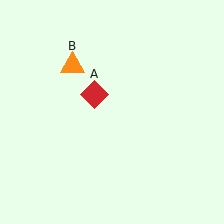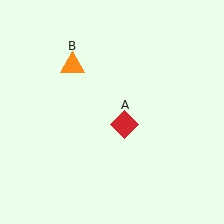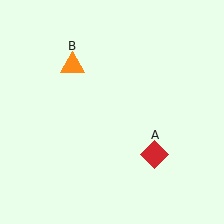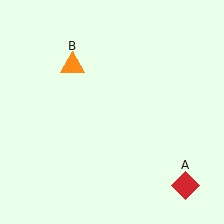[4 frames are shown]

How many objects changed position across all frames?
1 object changed position: red diamond (object A).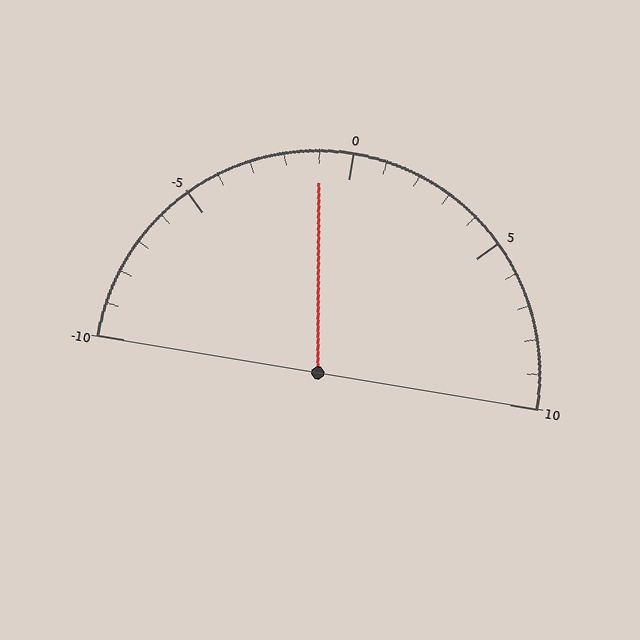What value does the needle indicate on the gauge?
The needle indicates approximately -1.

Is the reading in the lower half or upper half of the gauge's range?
The reading is in the lower half of the range (-10 to 10).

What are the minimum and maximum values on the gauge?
The gauge ranges from -10 to 10.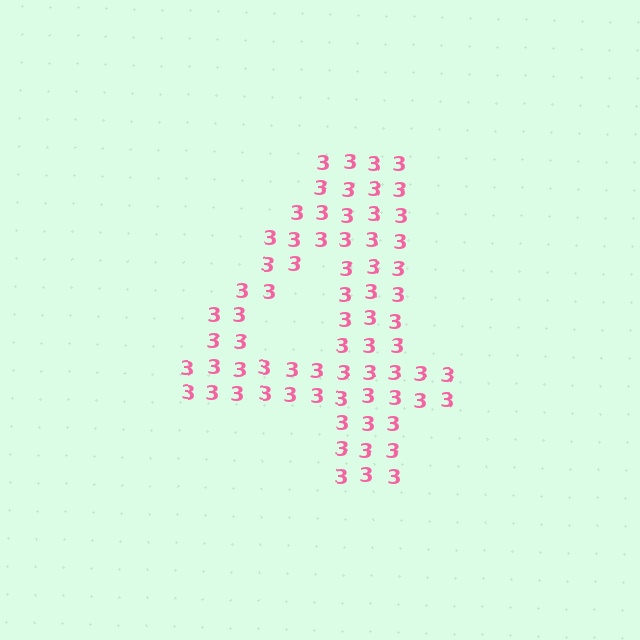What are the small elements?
The small elements are digit 3's.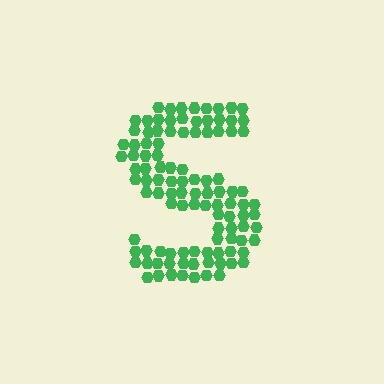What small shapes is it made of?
It is made of small hexagons.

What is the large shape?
The large shape is the letter S.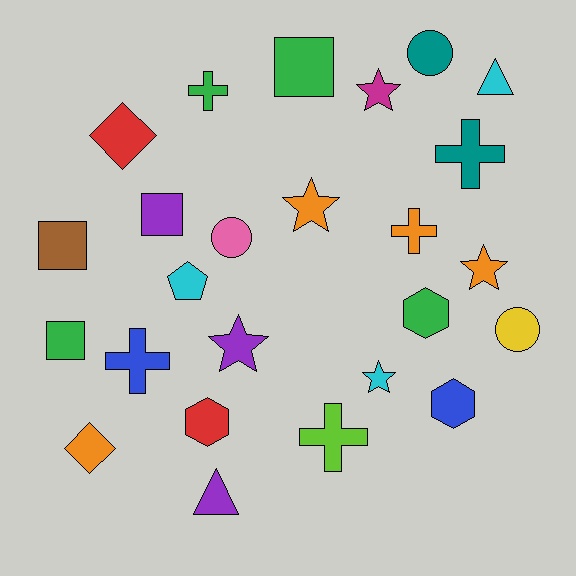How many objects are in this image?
There are 25 objects.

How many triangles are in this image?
There are 2 triangles.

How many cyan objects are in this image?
There are 3 cyan objects.